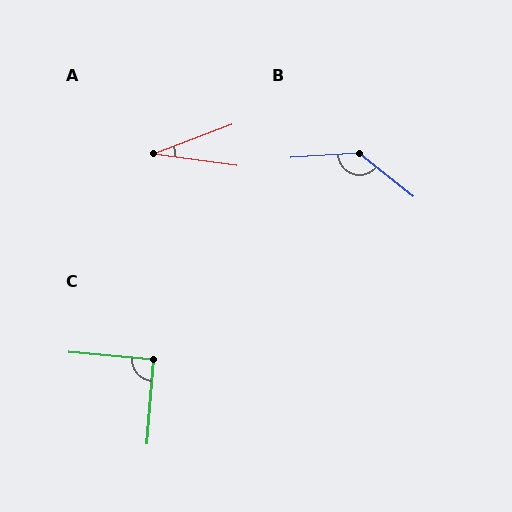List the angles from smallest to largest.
A (28°), C (91°), B (138°).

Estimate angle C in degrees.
Approximately 91 degrees.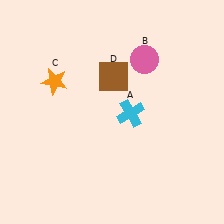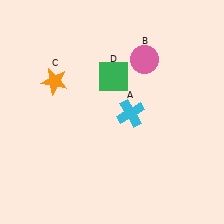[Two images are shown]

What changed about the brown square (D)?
In Image 1, D is brown. In Image 2, it changed to green.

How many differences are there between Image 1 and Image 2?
There is 1 difference between the two images.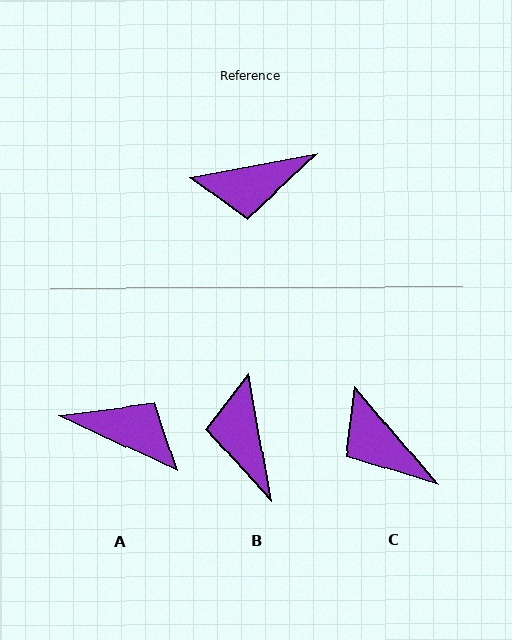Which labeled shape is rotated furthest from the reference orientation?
A, about 144 degrees away.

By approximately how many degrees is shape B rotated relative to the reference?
Approximately 91 degrees clockwise.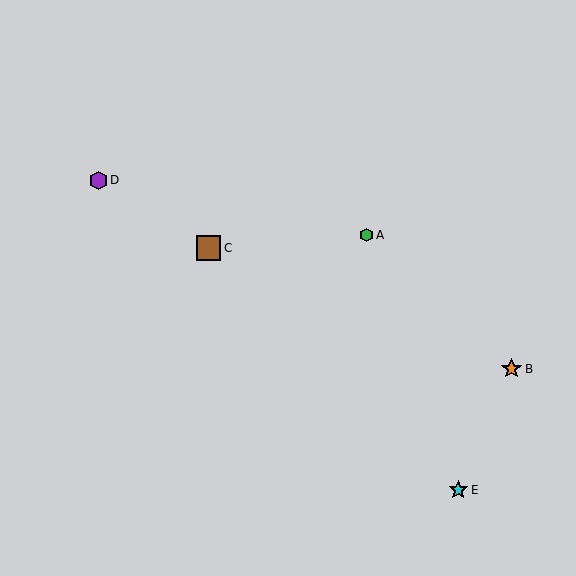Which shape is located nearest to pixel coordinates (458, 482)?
The cyan star (labeled E) at (458, 490) is nearest to that location.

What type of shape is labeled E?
Shape E is a cyan star.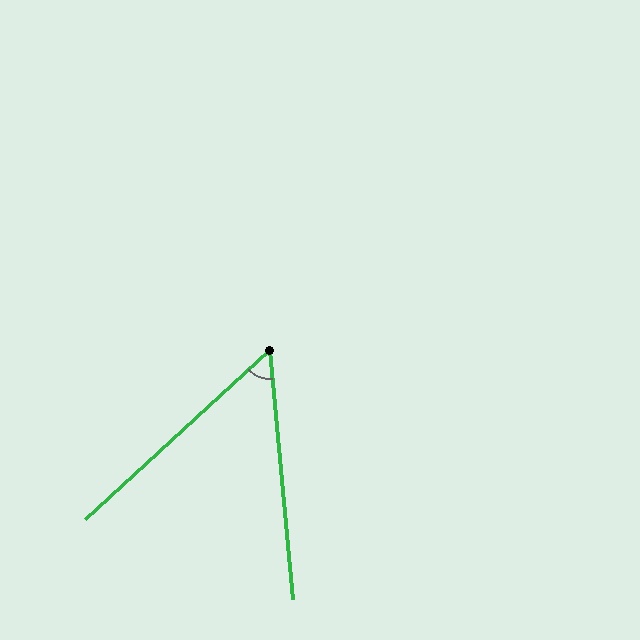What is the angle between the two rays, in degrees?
Approximately 52 degrees.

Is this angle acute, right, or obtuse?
It is acute.